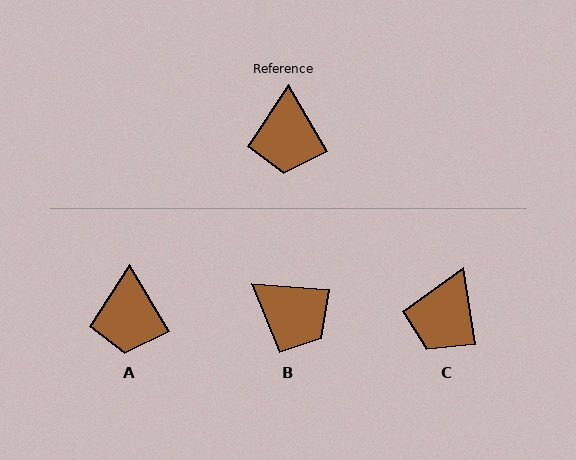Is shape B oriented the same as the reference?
No, it is off by about 55 degrees.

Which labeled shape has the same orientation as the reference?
A.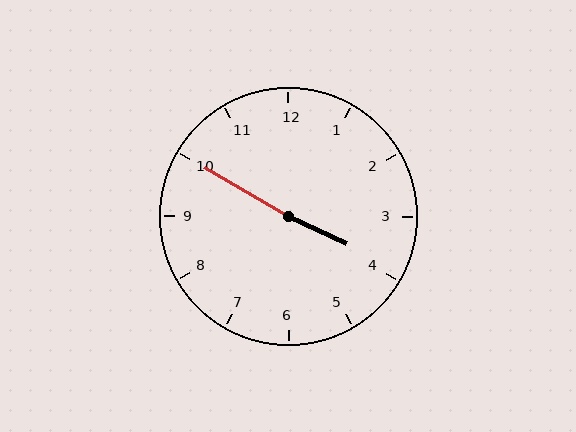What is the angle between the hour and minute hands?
Approximately 175 degrees.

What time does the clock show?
3:50.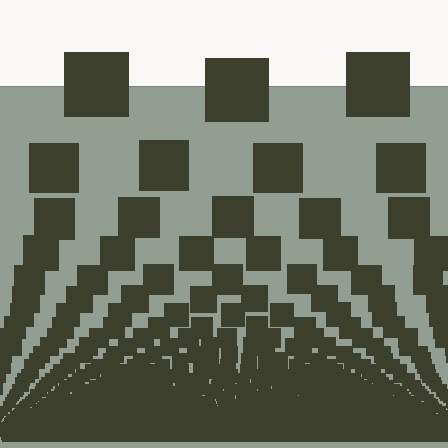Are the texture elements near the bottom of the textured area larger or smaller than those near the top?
Smaller. The gradient is inverted — elements near the bottom are smaller and denser.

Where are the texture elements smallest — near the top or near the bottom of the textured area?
Near the bottom.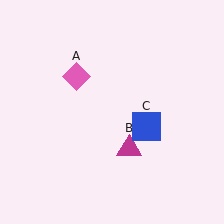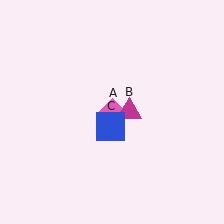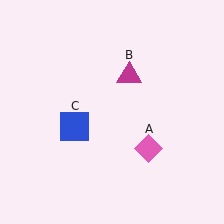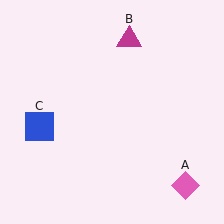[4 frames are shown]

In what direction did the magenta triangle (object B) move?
The magenta triangle (object B) moved up.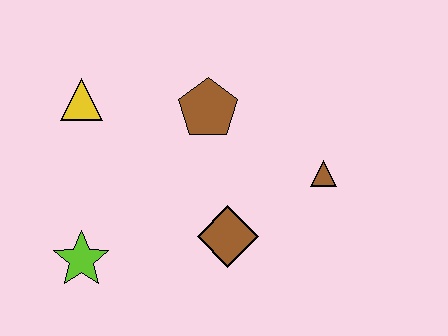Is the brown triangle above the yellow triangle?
No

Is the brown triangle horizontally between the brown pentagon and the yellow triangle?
No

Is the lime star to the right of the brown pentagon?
No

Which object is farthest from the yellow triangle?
The brown triangle is farthest from the yellow triangle.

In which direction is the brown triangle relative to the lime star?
The brown triangle is to the right of the lime star.